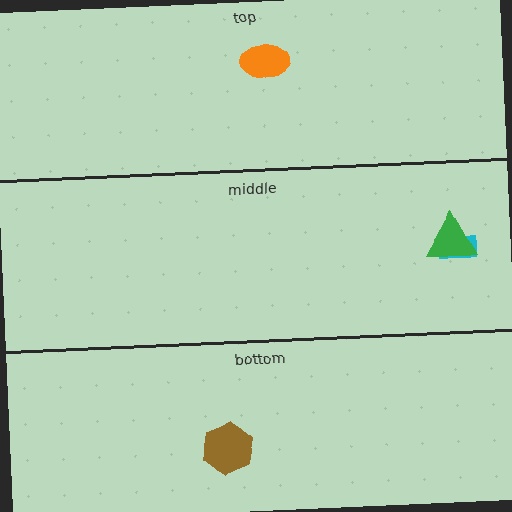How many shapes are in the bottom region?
1.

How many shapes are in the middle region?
2.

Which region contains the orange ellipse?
The top region.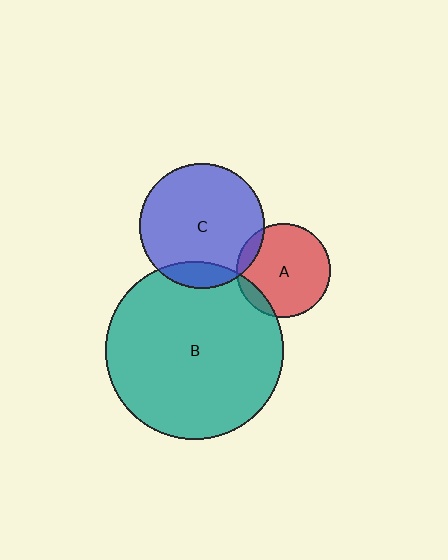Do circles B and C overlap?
Yes.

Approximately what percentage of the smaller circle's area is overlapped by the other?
Approximately 10%.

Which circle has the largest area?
Circle B (teal).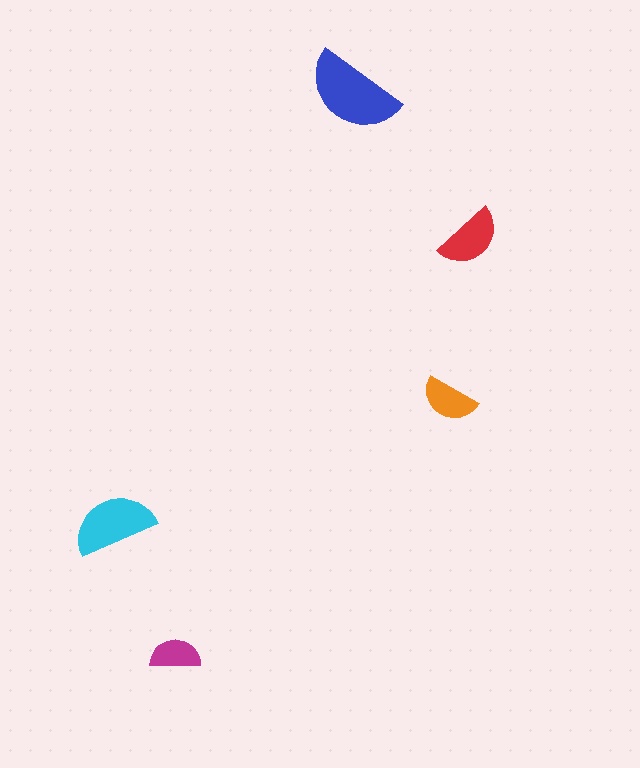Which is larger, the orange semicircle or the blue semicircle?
The blue one.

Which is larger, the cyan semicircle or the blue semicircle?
The blue one.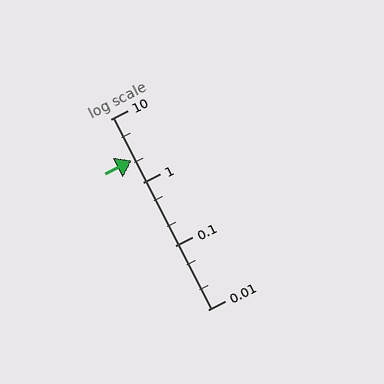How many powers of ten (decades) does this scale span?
The scale spans 3 decades, from 0.01 to 10.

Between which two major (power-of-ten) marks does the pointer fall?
The pointer is between 1 and 10.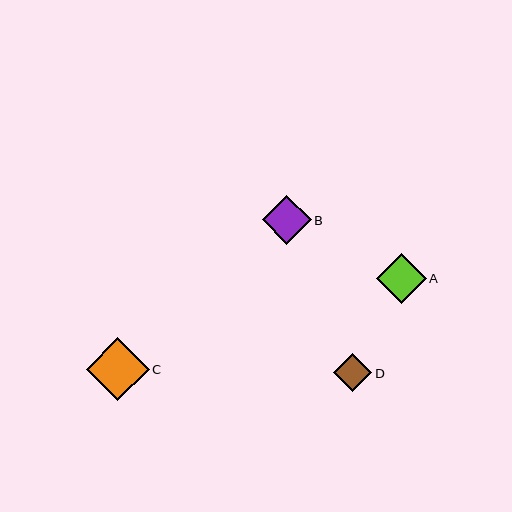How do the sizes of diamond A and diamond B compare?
Diamond A and diamond B are approximately the same size.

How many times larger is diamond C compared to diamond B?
Diamond C is approximately 1.3 times the size of diamond B.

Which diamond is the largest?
Diamond C is the largest with a size of approximately 63 pixels.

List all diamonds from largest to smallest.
From largest to smallest: C, A, B, D.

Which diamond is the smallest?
Diamond D is the smallest with a size of approximately 38 pixels.